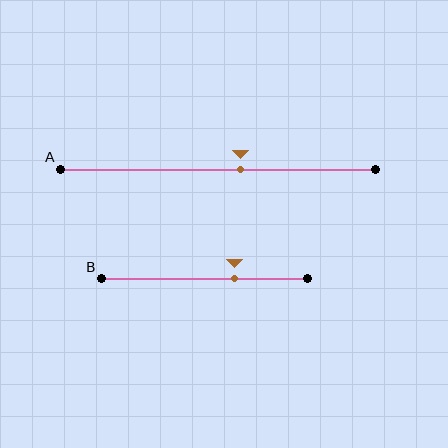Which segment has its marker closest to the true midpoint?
Segment A has its marker closest to the true midpoint.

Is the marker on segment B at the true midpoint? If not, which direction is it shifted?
No, the marker on segment B is shifted to the right by about 14% of the segment length.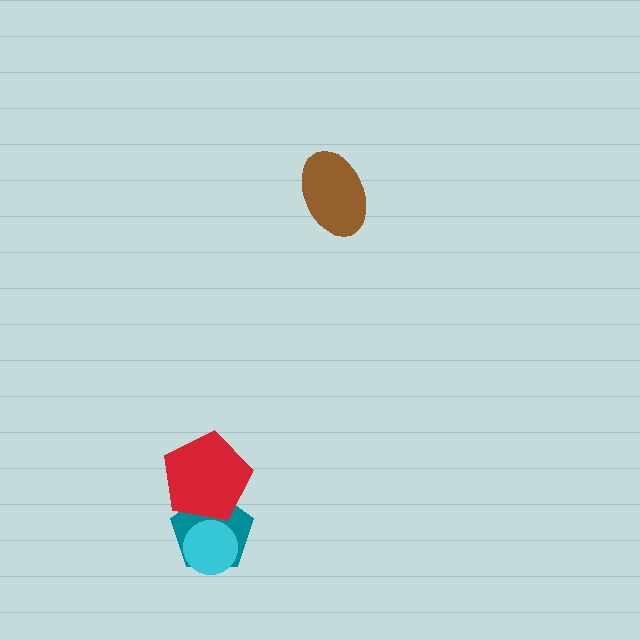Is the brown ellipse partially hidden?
No, no other shape covers it.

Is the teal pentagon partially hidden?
Yes, it is partially covered by another shape.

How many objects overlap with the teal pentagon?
2 objects overlap with the teal pentagon.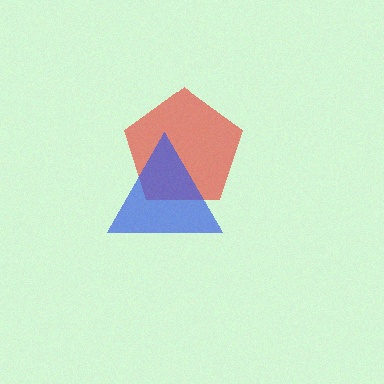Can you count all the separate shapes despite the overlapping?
Yes, there are 2 separate shapes.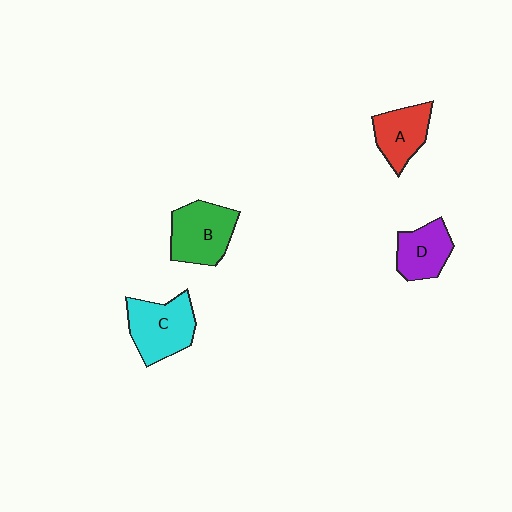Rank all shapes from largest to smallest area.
From largest to smallest: C (cyan), B (green), A (red), D (purple).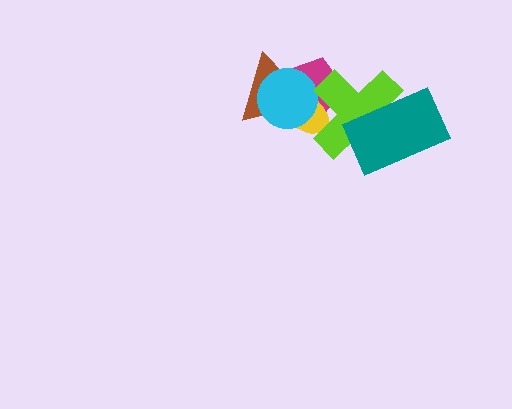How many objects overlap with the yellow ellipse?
4 objects overlap with the yellow ellipse.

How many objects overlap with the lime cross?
3 objects overlap with the lime cross.